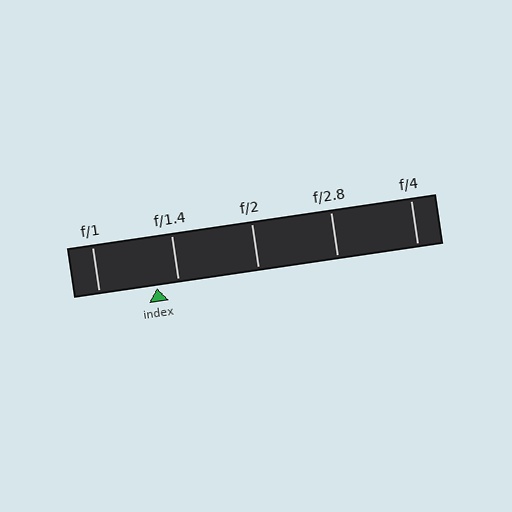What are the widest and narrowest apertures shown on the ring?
The widest aperture shown is f/1 and the narrowest is f/4.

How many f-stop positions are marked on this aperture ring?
There are 5 f-stop positions marked.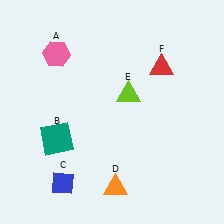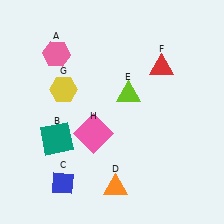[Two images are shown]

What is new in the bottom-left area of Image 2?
A pink square (H) was added in the bottom-left area of Image 2.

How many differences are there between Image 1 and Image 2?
There are 2 differences between the two images.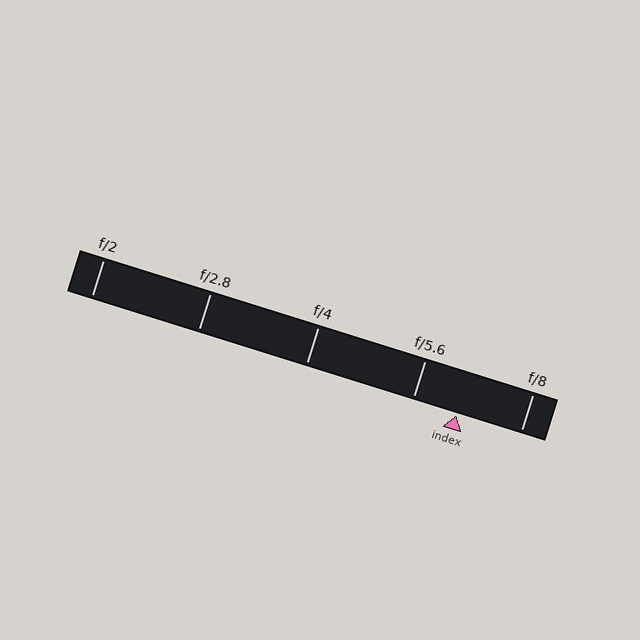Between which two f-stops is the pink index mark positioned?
The index mark is between f/5.6 and f/8.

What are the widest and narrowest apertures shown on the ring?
The widest aperture shown is f/2 and the narrowest is f/8.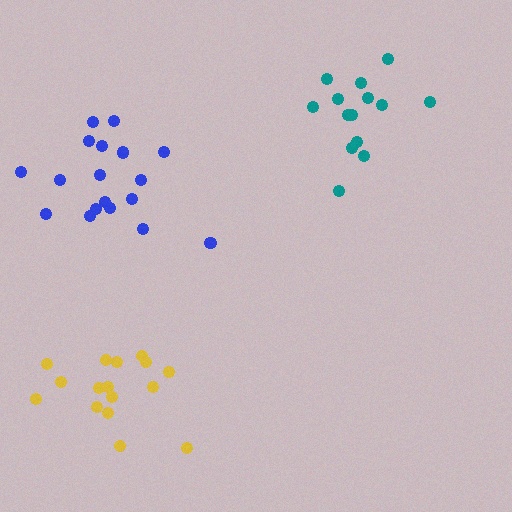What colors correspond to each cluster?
The clusters are colored: yellow, teal, blue.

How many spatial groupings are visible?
There are 3 spatial groupings.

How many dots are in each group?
Group 1: 16 dots, Group 2: 14 dots, Group 3: 18 dots (48 total).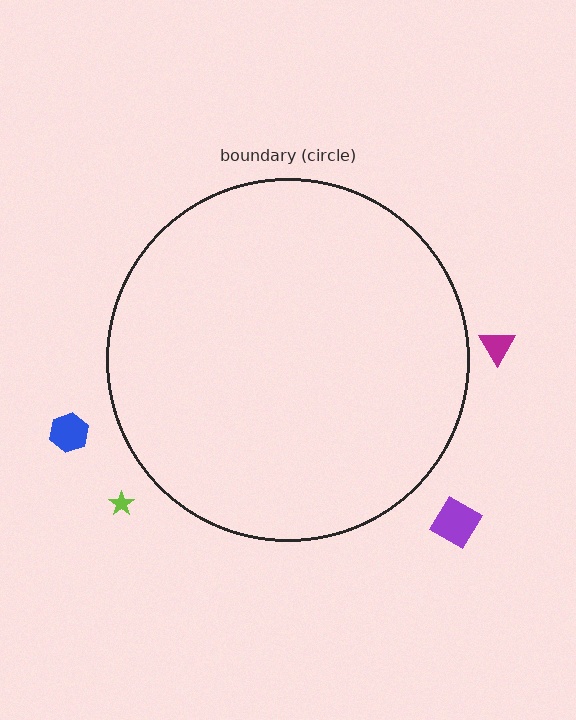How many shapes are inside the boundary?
0 inside, 4 outside.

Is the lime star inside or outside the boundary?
Outside.